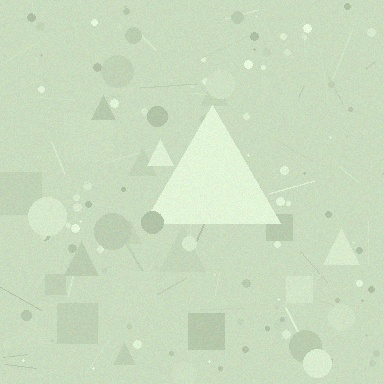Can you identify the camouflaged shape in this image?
The camouflaged shape is a triangle.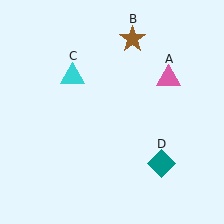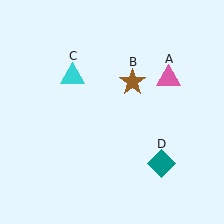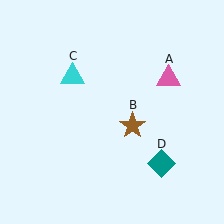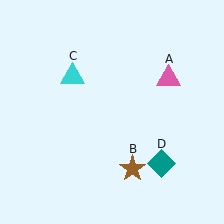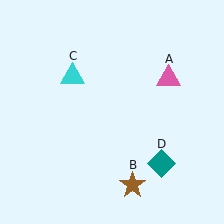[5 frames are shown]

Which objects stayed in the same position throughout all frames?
Pink triangle (object A) and cyan triangle (object C) and teal diamond (object D) remained stationary.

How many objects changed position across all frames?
1 object changed position: brown star (object B).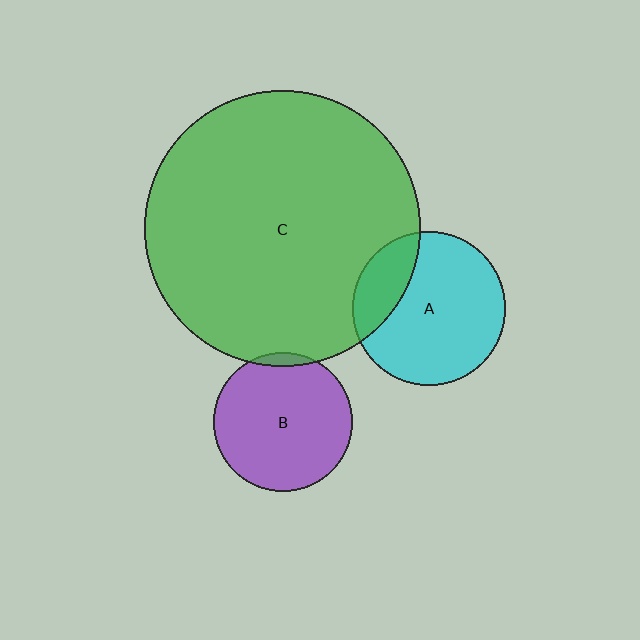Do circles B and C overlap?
Yes.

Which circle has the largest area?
Circle C (green).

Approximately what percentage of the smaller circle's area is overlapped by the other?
Approximately 5%.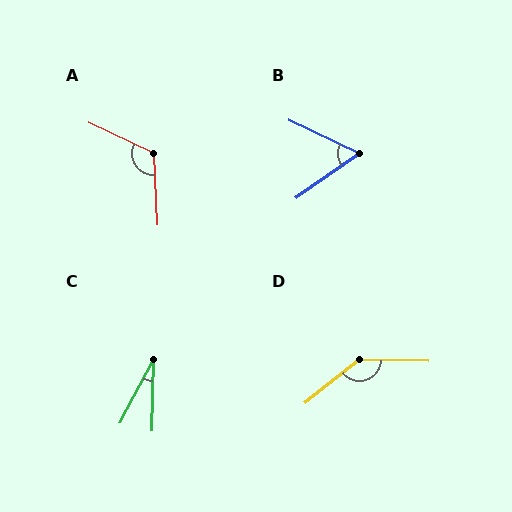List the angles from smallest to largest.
C (27°), B (60°), A (118°), D (140°).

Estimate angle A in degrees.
Approximately 118 degrees.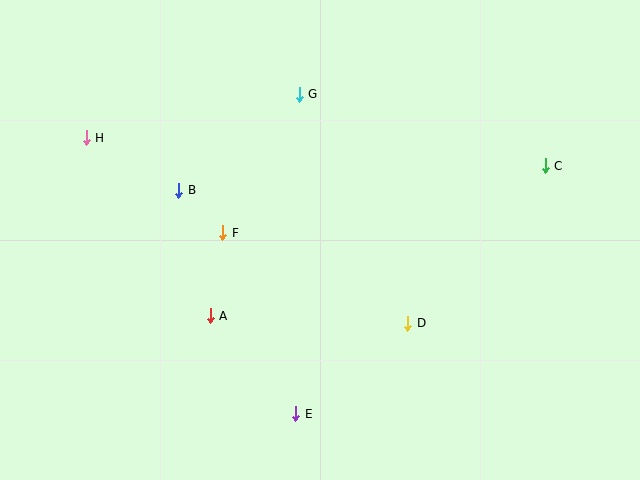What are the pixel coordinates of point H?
Point H is at (86, 138).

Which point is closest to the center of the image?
Point F at (223, 233) is closest to the center.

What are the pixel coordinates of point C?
Point C is at (545, 166).